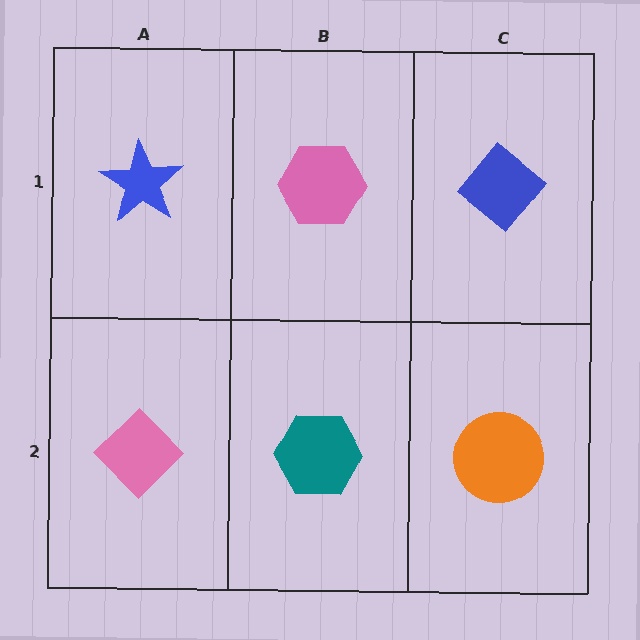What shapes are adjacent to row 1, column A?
A pink diamond (row 2, column A), a pink hexagon (row 1, column B).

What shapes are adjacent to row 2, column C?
A blue diamond (row 1, column C), a teal hexagon (row 2, column B).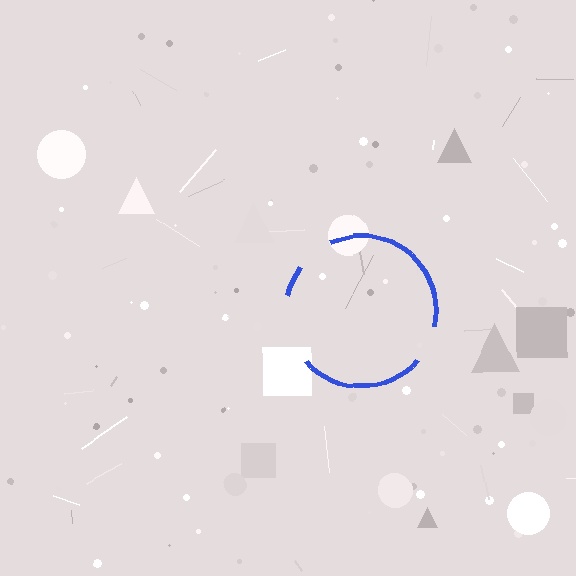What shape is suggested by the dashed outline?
The dashed outline suggests a circle.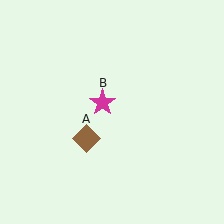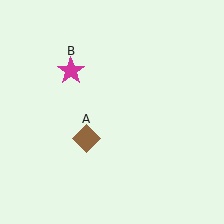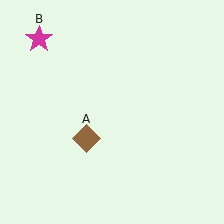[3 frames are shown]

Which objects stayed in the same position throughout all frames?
Brown diamond (object A) remained stationary.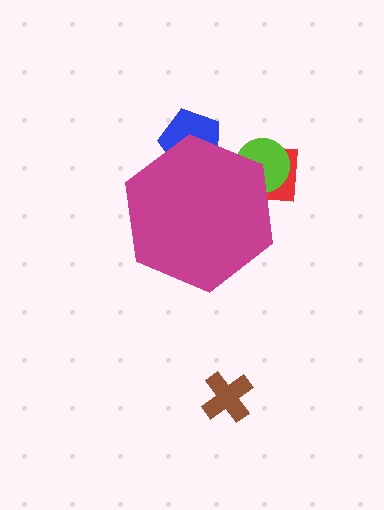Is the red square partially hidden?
Yes, the red square is partially hidden behind the magenta hexagon.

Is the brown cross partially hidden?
No, the brown cross is fully visible.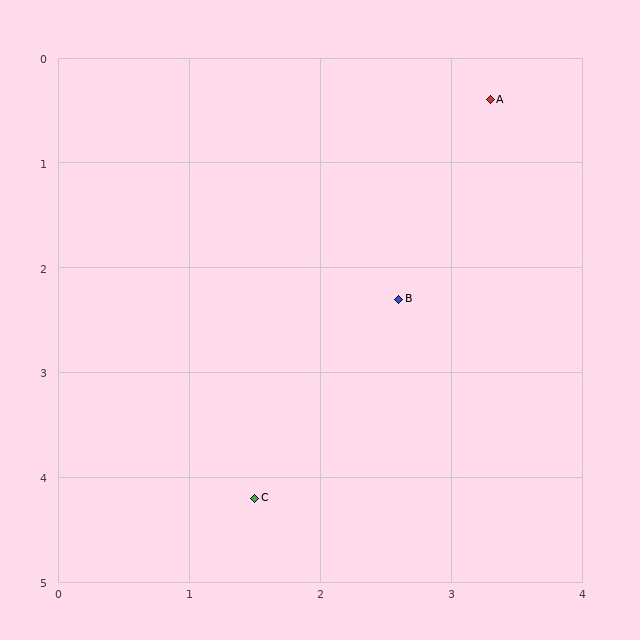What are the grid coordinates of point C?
Point C is at approximately (1.5, 4.2).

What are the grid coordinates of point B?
Point B is at approximately (2.6, 2.3).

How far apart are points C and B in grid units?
Points C and B are about 2.2 grid units apart.